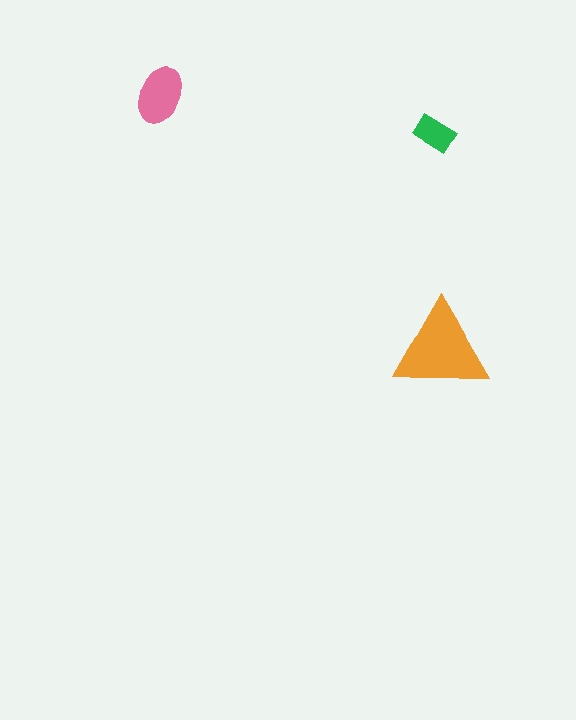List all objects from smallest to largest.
The green rectangle, the pink ellipse, the orange triangle.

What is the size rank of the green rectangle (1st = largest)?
3rd.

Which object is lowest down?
The orange triangle is bottommost.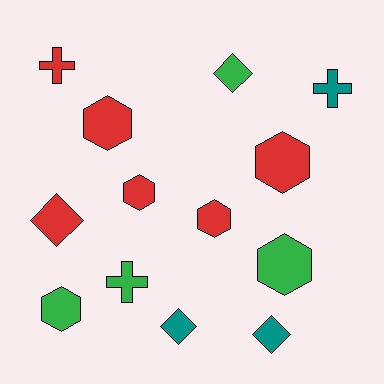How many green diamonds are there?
There is 1 green diamond.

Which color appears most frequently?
Red, with 6 objects.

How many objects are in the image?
There are 13 objects.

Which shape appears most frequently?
Hexagon, with 6 objects.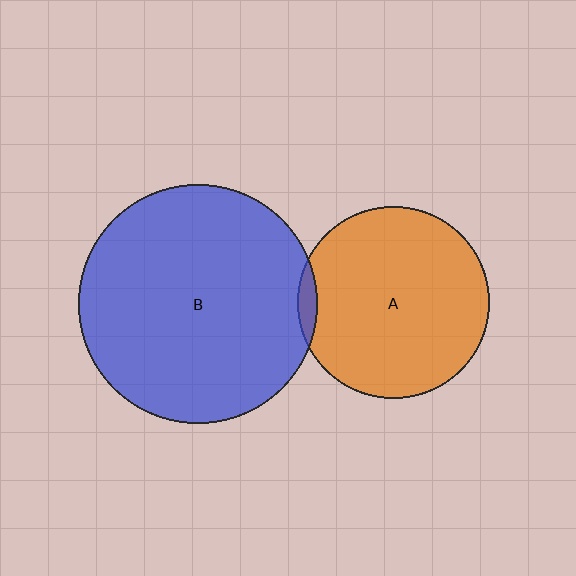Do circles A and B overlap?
Yes.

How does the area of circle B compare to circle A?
Approximately 1.5 times.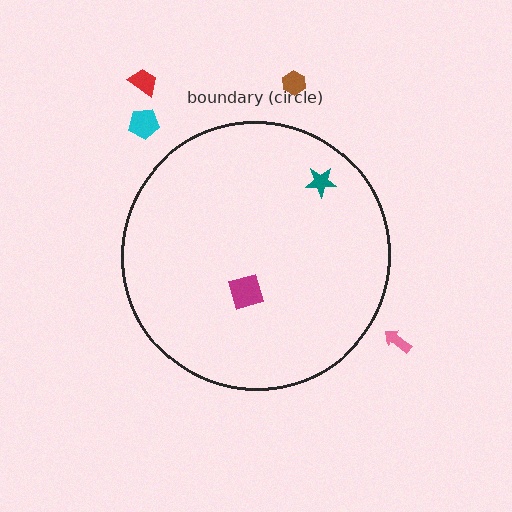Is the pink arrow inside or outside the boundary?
Outside.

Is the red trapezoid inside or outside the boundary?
Outside.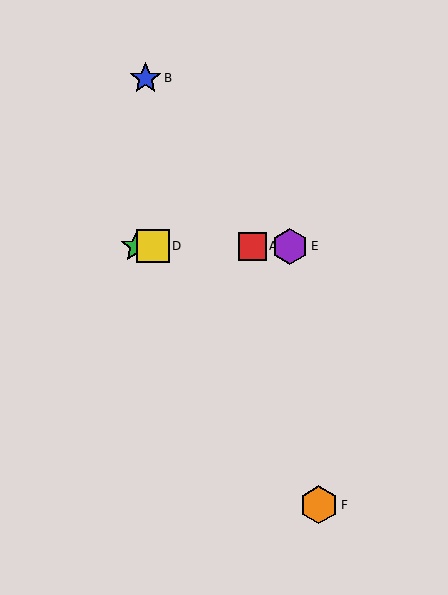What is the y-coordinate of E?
Object E is at y≈246.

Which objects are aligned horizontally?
Objects A, C, D, E are aligned horizontally.